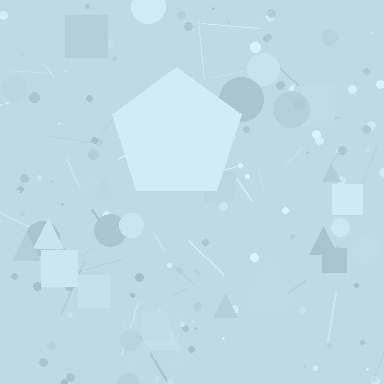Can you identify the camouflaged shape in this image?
The camouflaged shape is a pentagon.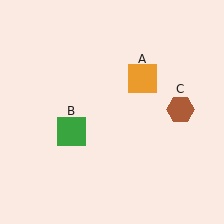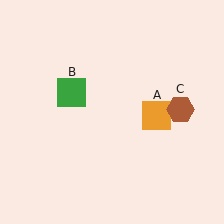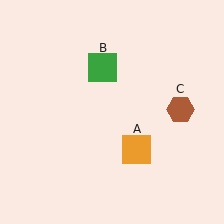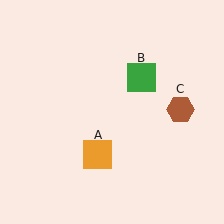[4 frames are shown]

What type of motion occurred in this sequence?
The orange square (object A), green square (object B) rotated clockwise around the center of the scene.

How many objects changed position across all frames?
2 objects changed position: orange square (object A), green square (object B).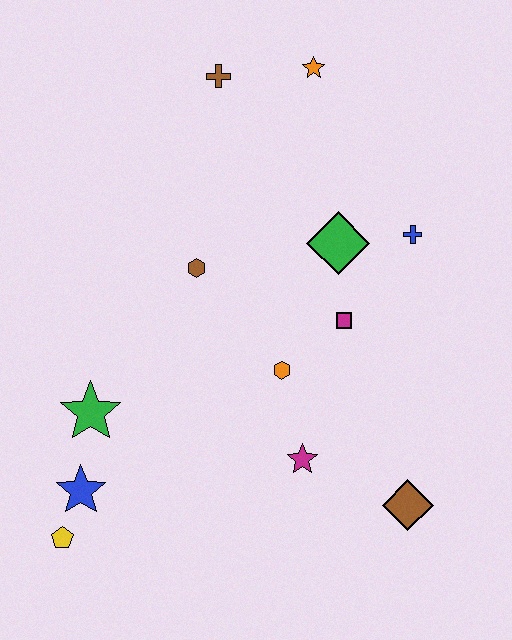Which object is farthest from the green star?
The orange star is farthest from the green star.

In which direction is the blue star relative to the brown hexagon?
The blue star is below the brown hexagon.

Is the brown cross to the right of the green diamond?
No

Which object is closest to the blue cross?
The green diamond is closest to the blue cross.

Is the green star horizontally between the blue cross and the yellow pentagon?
Yes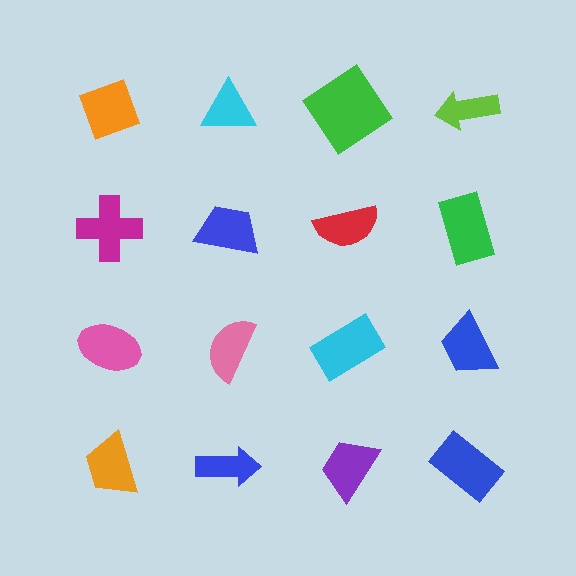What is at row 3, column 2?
A pink semicircle.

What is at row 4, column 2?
A blue arrow.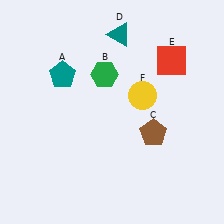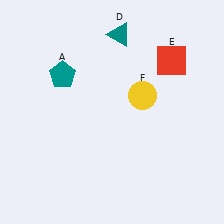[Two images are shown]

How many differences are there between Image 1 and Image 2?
There are 2 differences between the two images.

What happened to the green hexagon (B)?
The green hexagon (B) was removed in Image 2. It was in the top-left area of Image 1.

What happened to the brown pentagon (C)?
The brown pentagon (C) was removed in Image 2. It was in the bottom-right area of Image 1.